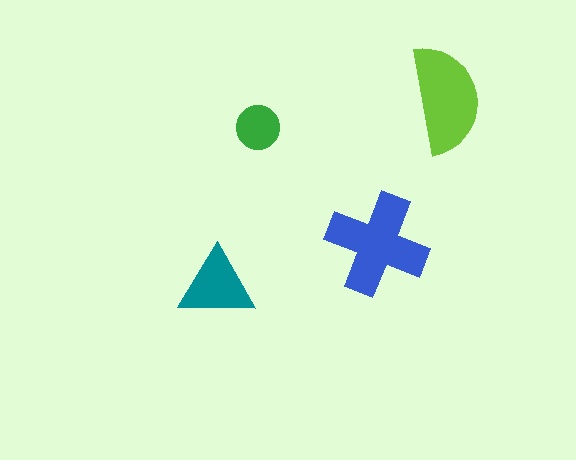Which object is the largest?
The blue cross.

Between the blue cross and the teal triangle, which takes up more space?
The blue cross.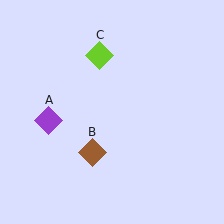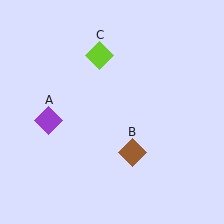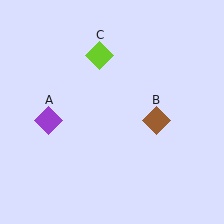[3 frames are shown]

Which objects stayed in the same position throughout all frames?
Purple diamond (object A) and lime diamond (object C) remained stationary.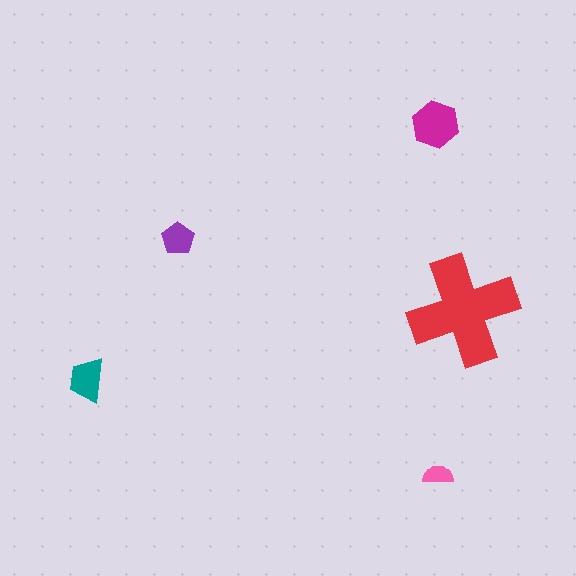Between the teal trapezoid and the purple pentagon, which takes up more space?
The teal trapezoid.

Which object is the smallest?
The pink semicircle.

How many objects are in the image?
There are 5 objects in the image.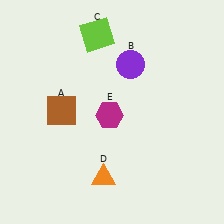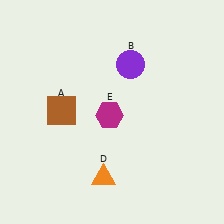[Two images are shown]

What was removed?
The lime square (C) was removed in Image 2.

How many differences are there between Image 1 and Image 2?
There is 1 difference between the two images.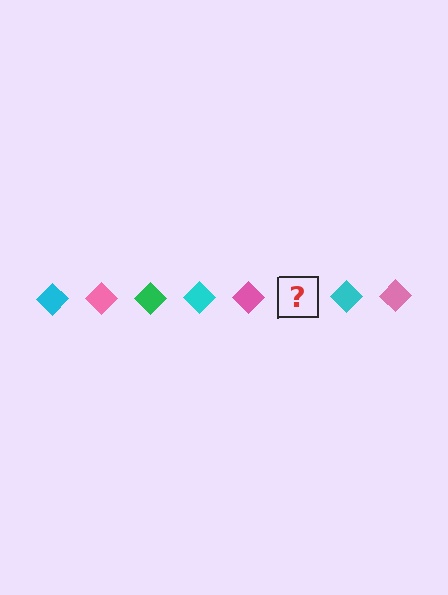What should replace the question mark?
The question mark should be replaced with a green diamond.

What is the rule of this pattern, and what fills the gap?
The rule is that the pattern cycles through cyan, pink, green diamonds. The gap should be filled with a green diamond.